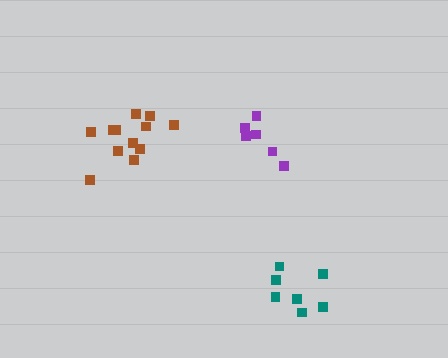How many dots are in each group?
Group 1: 6 dots, Group 2: 7 dots, Group 3: 12 dots (25 total).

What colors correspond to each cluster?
The clusters are colored: purple, teal, brown.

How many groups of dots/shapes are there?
There are 3 groups.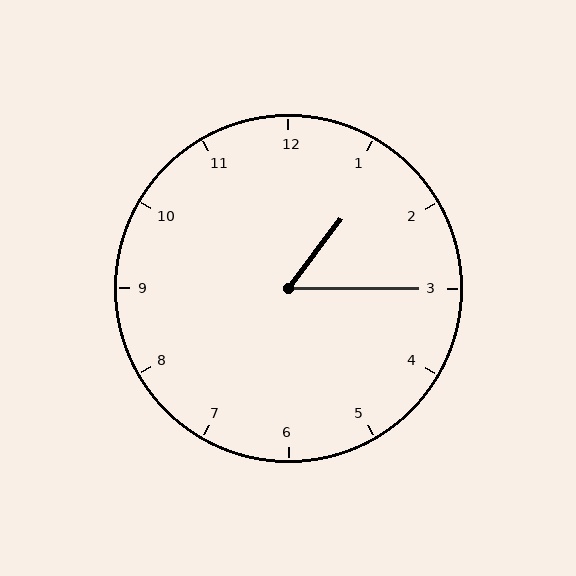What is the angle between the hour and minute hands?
Approximately 52 degrees.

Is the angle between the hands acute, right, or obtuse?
It is acute.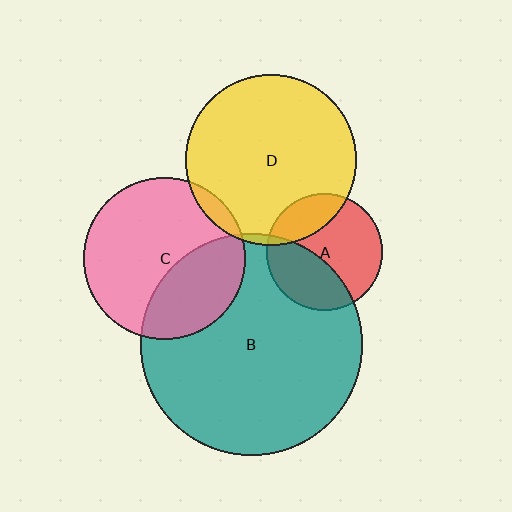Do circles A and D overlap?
Yes.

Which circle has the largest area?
Circle B (teal).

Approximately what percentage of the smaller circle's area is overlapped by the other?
Approximately 25%.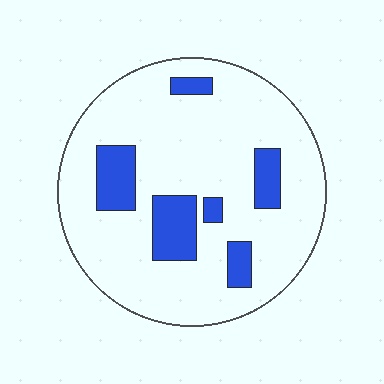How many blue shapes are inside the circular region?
6.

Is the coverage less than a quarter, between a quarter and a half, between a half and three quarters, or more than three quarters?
Less than a quarter.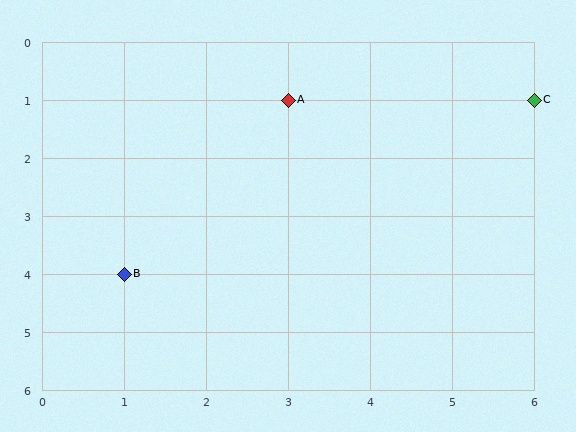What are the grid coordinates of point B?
Point B is at grid coordinates (1, 4).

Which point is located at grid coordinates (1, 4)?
Point B is at (1, 4).